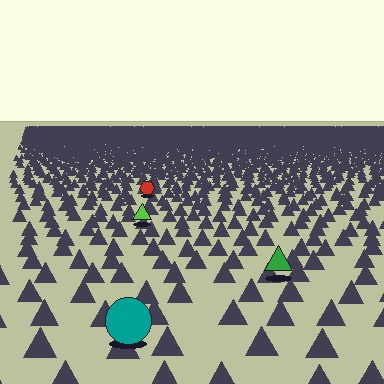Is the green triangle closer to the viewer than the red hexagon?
Yes. The green triangle is closer — you can tell from the texture gradient: the ground texture is coarser near it.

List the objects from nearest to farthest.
From nearest to farthest: the teal circle, the green triangle, the lime triangle, the red hexagon.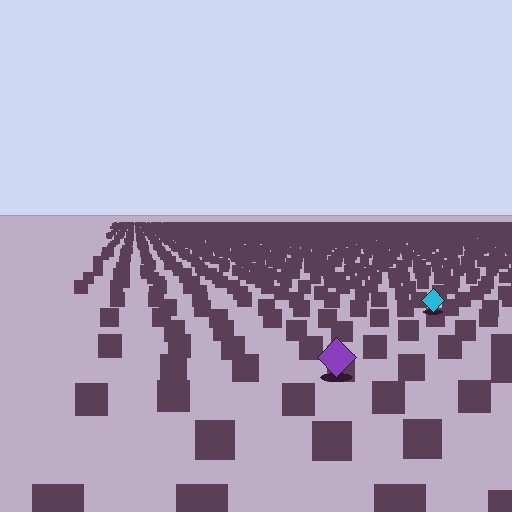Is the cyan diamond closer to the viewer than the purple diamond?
No. The purple diamond is closer — you can tell from the texture gradient: the ground texture is coarser near it.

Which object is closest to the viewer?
The purple diamond is closest. The texture marks near it are larger and more spread out.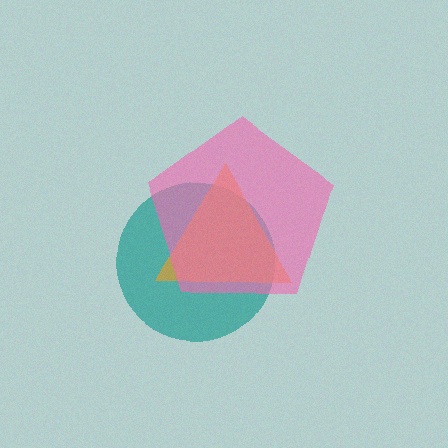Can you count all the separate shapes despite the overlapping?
Yes, there are 3 separate shapes.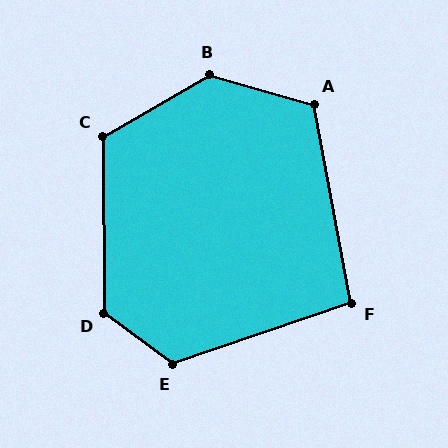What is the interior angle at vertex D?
Approximately 127 degrees (obtuse).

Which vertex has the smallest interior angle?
F, at approximately 99 degrees.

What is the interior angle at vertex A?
Approximately 116 degrees (obtuse).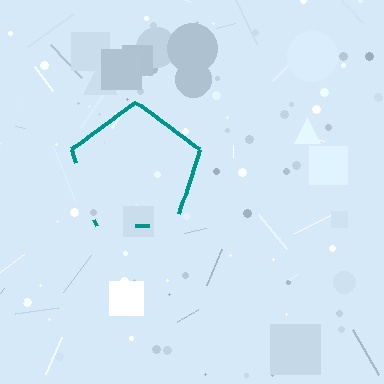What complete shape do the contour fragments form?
The contour fragments form a pentagon.